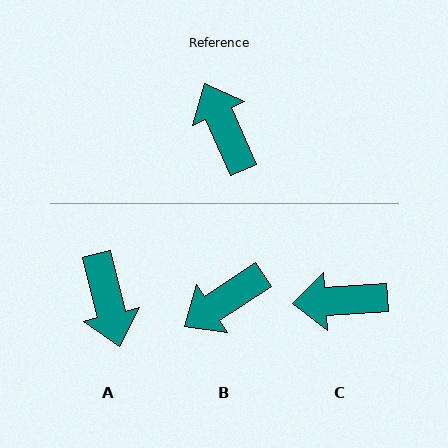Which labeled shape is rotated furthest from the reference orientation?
A, about 170 degrees away.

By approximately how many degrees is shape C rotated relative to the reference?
Approximately 70 degrees counter-clockwise.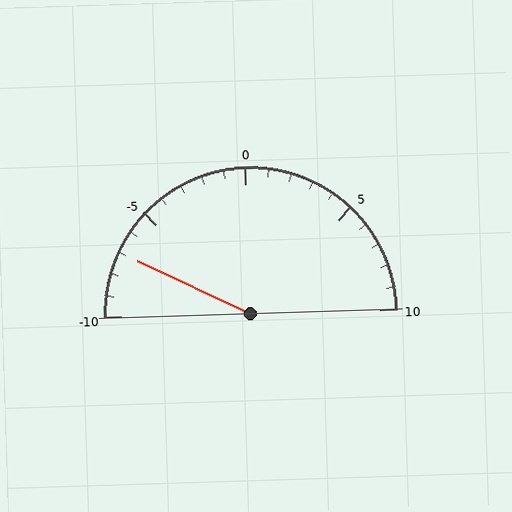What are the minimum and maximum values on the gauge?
The gauge ranges from -10 to 10.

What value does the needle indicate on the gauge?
The needle indicates approximately -7.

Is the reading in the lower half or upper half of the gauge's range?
The reading is in the lower half of the range (-10 to 10).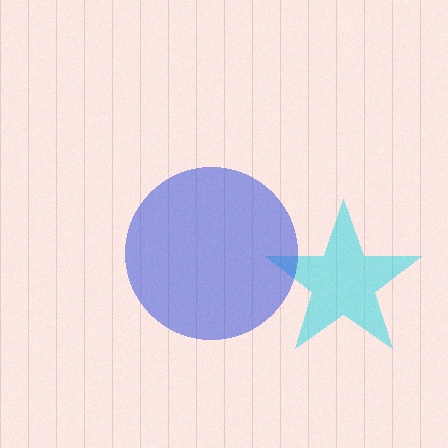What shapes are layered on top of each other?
The layered shapes are: a cyan star, a blue circle.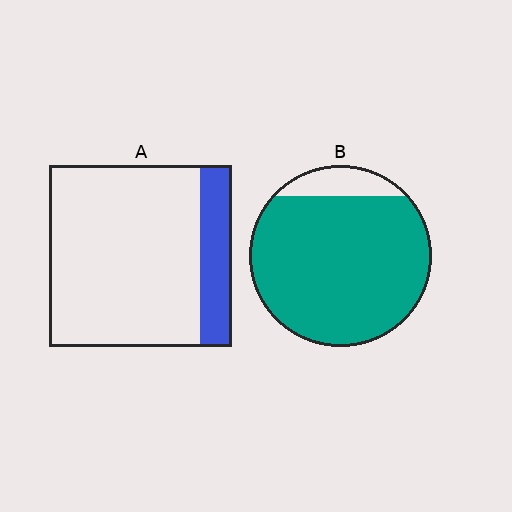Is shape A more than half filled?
No.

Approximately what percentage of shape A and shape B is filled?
A is approximately 15% and B is approximately 90%.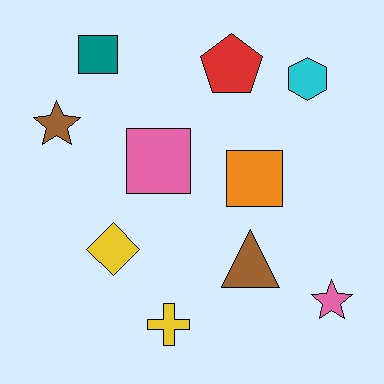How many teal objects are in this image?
There is 1 teal object.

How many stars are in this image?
There are 2 stars.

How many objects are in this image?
There are 10 objects.